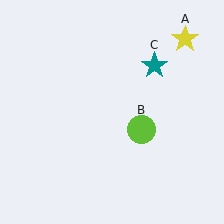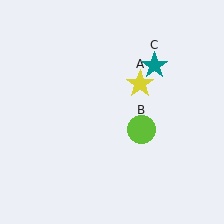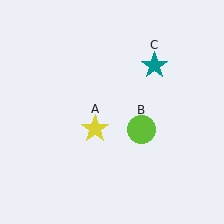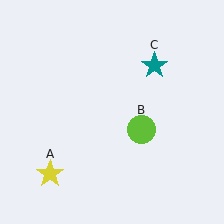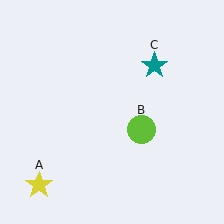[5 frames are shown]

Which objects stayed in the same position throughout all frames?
Lime circle (object B) and teal star (object C) remained stationary.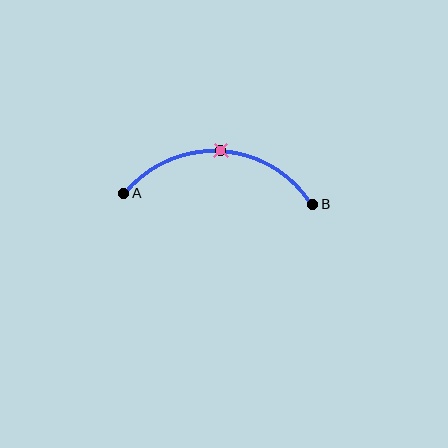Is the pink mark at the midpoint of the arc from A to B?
Yes. The pink mark lies on the arc at equal arc-length from both A and B — it is the arc midpoint.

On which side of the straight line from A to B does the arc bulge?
The arc bulges above the straight line connecting A and B.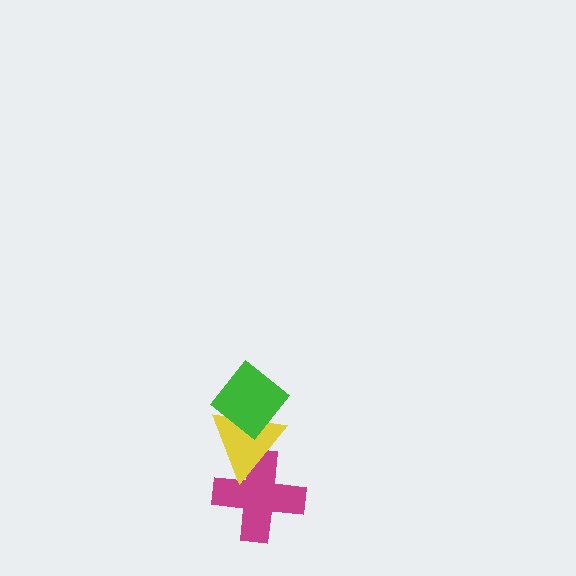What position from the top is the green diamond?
The green diamond is 1st from the top.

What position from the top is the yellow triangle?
The yellow triangle is 2nd from the top.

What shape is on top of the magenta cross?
The yellow triangle is on top of the magenta cross.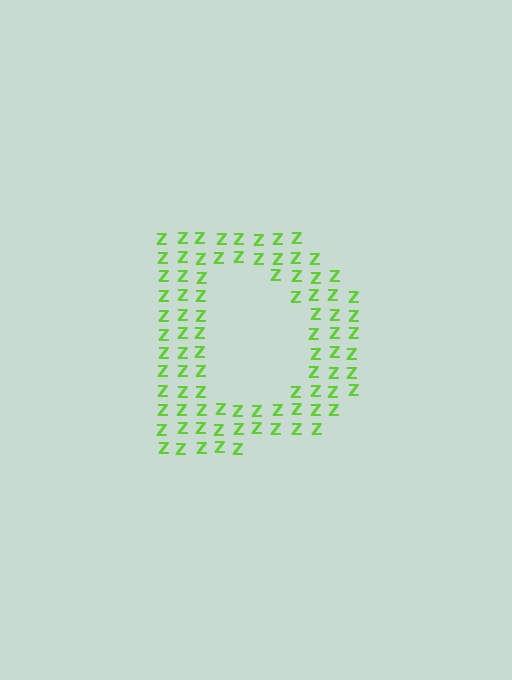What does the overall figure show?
The overall figure shows the letter D.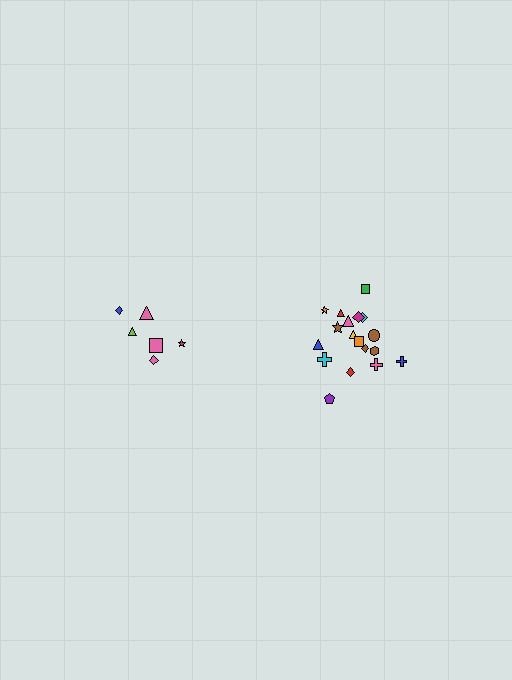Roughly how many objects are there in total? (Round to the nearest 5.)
Roughly 25 objects in total.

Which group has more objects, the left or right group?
The right group.